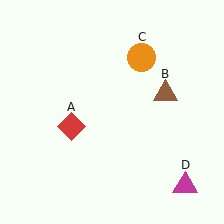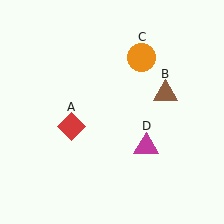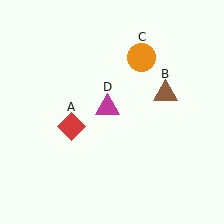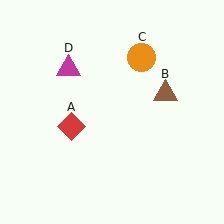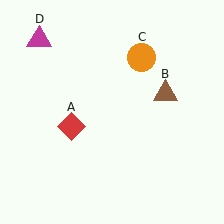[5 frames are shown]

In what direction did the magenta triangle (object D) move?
The magenta triangle (object D) moved up and to the left.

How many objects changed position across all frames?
1 object changed position: magenta triangle (object D).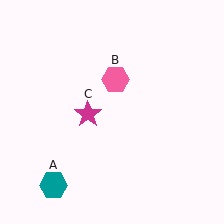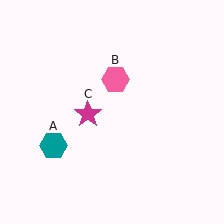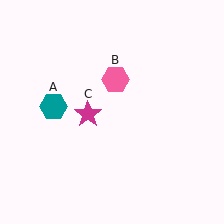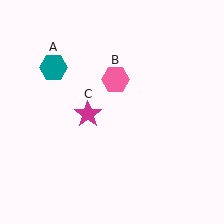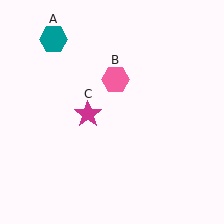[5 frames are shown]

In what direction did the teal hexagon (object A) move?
The teal hexagon (object A) moved up.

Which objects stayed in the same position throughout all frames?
Pink hexagon (object B) and magenta star (object C) remained stationary.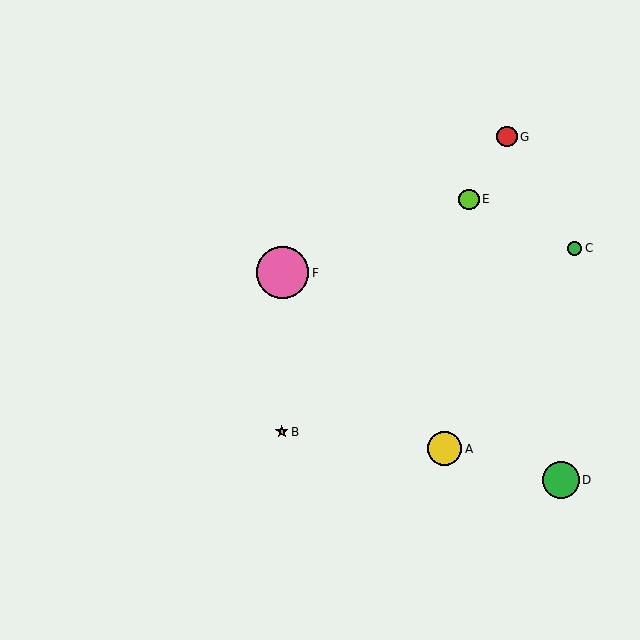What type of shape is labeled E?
Shape E is a lime circle.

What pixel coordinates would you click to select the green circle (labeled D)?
Click at (561, 480) to select the green circle D.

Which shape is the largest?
The pink circle (labeled F) is the largest.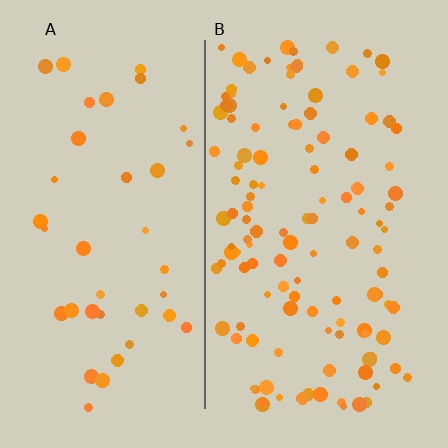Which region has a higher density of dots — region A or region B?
B (the right).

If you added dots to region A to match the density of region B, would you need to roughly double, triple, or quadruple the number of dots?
Approximately triple.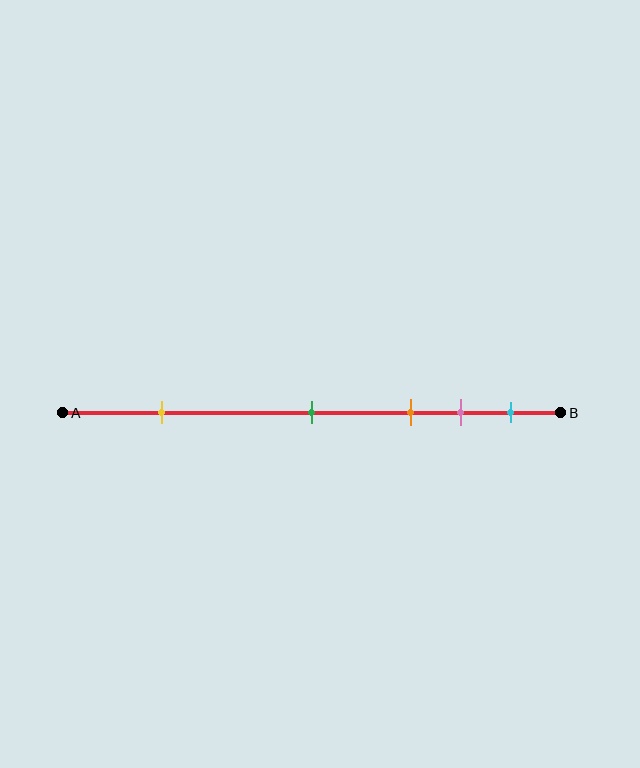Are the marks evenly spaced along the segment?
No, the marks are not evenly spaced.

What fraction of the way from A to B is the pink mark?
The pink mark is approximately 80% (0.8) of the way from A to B.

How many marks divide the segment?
There are 5 marks dividing the segment.